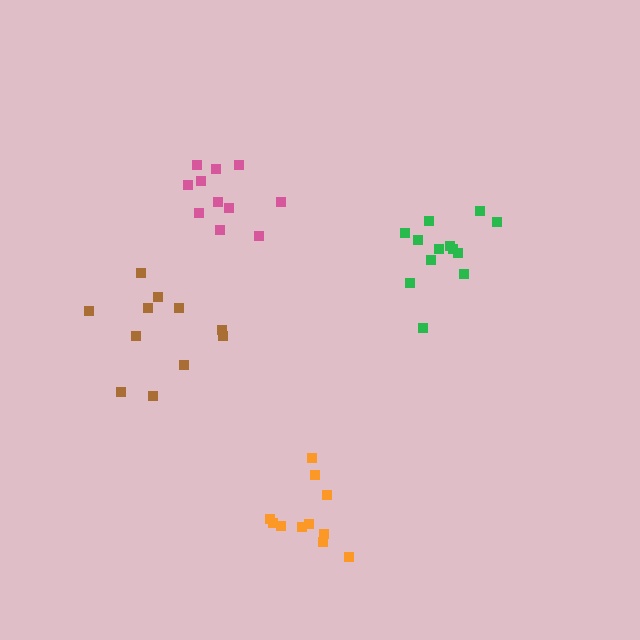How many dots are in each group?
Group 1: 11 dots, Group 2: 11 dots, Group 3: 11 dots, Group 4: 13 dots (46 total).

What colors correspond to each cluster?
The clusters are colored: brown, orange, pink, green.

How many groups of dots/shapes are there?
There are 4 groups.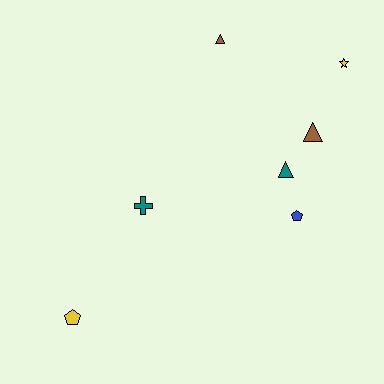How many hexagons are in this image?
There are no hexagons.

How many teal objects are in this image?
There are 2 teal objects.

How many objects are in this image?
There are 7 objects.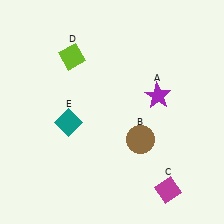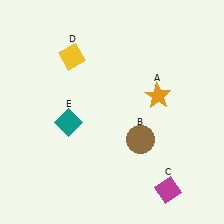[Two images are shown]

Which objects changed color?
A changed from purple to orange. D changed from lime to yellow.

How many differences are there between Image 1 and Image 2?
There are 2 differences between the two images.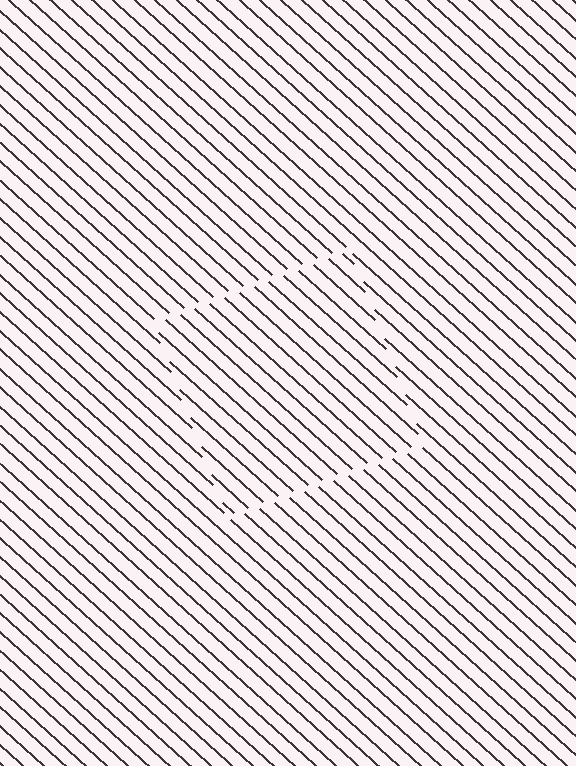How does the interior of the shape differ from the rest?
The interior of the shape contains the same grating, shifted by half a period — the contour is defined by the phase discontinuity where line-ends from the inner and outer gratings abut.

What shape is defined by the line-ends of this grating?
An illusory square. The interior of the shape contains the same grating, shifted by half a period — the contour is defined by the phase discontinuity where line-ends from the inner and outer gratings abut.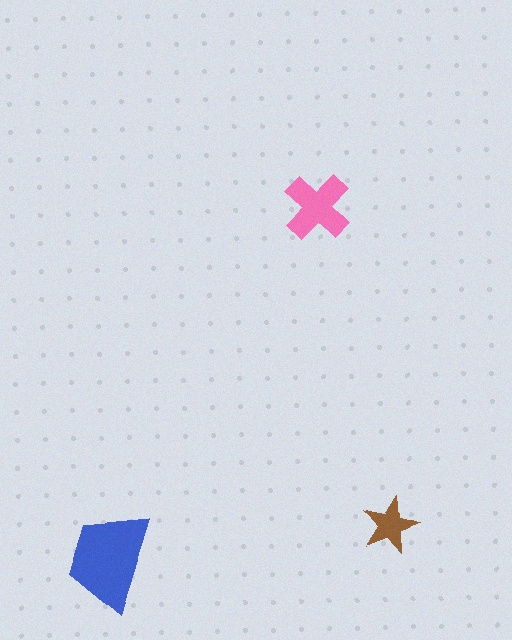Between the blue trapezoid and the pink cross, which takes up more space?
The blue trapezoid.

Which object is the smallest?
The brown star.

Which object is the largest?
The blue trapezoid.